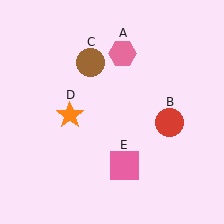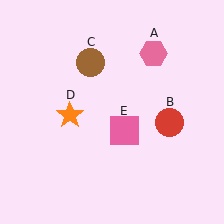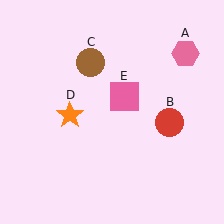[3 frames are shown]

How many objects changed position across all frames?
2 objects changed position: pink hexagon (object A), pink square (object E).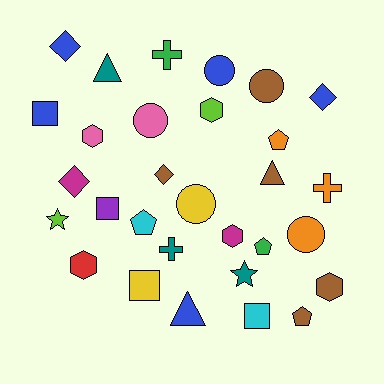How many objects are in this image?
There are 30 objects.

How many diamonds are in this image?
There are 4 diamonds.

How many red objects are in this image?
There is 1 red object.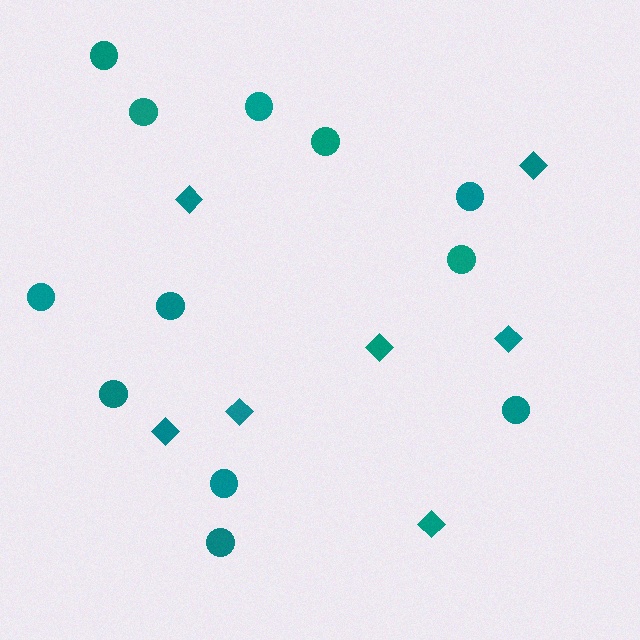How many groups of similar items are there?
There are 2 groups: one group of circles (12) and one group of diamonds (7).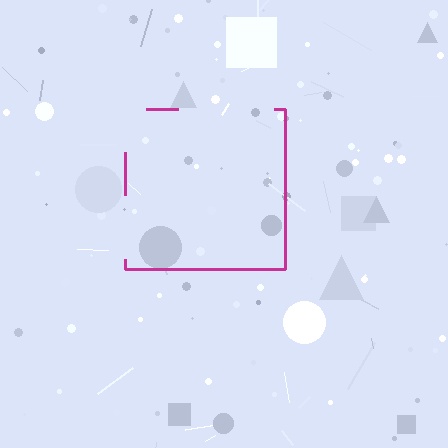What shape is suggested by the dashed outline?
The dashed outline suggests a square.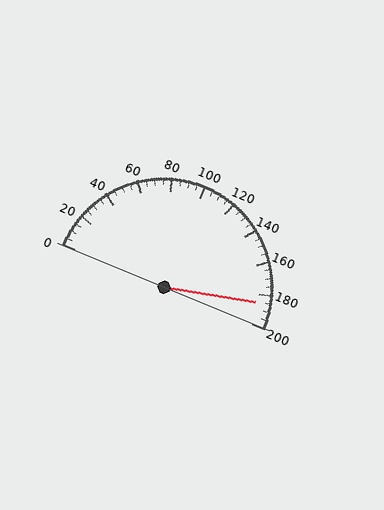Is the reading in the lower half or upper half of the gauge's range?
The reading is in the upper half of the range (0 to 200).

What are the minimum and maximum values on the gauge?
The gauge ranges from 0 to 200.